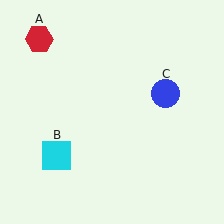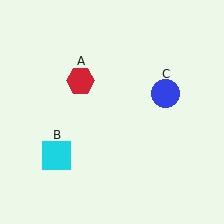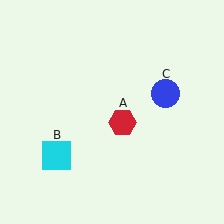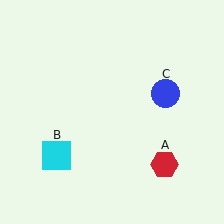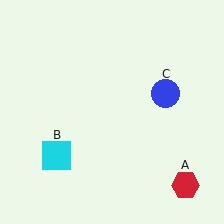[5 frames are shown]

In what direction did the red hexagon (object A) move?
The red hexagon (object A) moved down and to the right.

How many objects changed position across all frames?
1 object changed position: red hexagon (object A).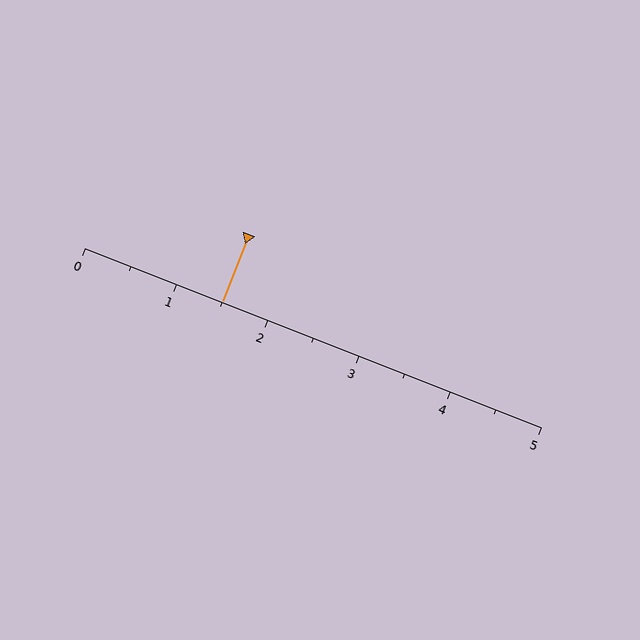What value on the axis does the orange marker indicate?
The marker indicates approximately 1.5.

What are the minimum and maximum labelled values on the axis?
The axis runs from 0 to 5.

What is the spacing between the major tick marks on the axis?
The major ticks are spaced 1 apart.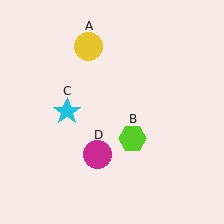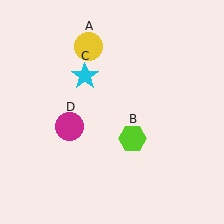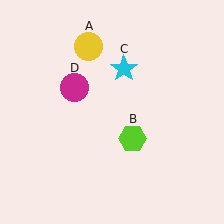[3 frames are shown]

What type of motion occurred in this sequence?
The cyan star (object C), magenta circle (object D) rotated clockwise around the center of the scene.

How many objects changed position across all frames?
2 objects changed position: cyan star (object C), magenta circle (object D).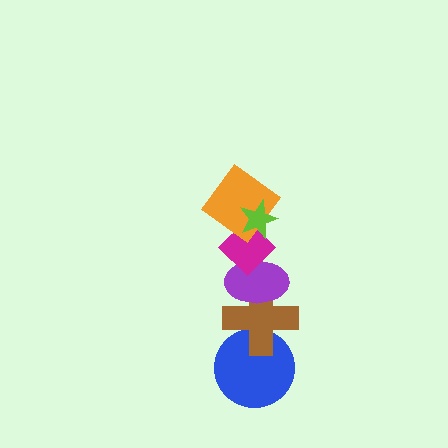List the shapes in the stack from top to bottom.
From top to bottom: the lime star, the orange diamond, the magenta diamond, the purple ellipse, the brown cross, the blue circle.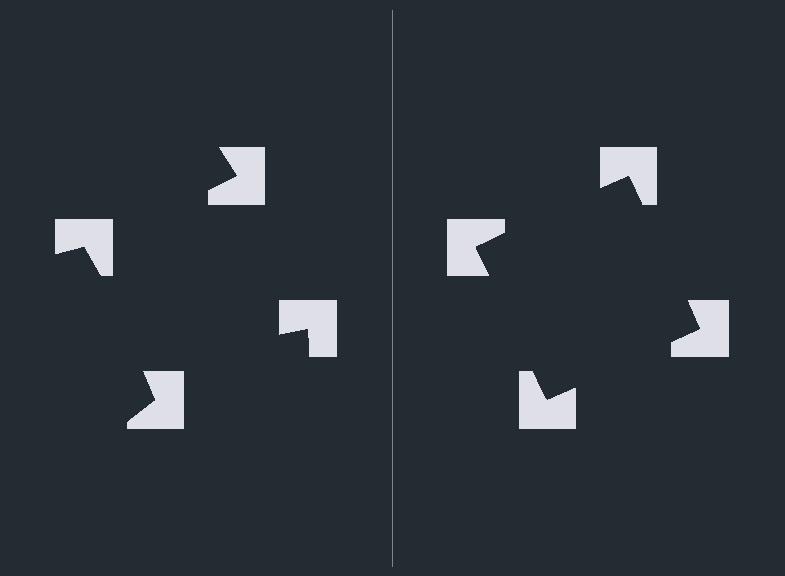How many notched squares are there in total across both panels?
8 — 4 on each side.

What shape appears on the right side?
An illusory square.